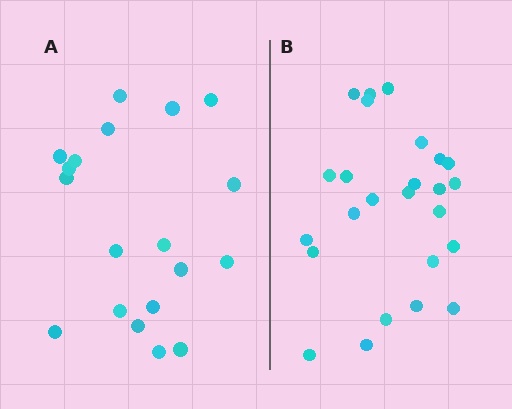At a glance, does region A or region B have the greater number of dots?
Region B (the right region) has more dots.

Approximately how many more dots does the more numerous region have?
Region B has about 6 more dots than region A.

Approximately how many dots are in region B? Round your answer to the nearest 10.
About 20 dots. (The exact count is 25, which rounds to 20.)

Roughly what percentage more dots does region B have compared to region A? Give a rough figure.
About 30% more.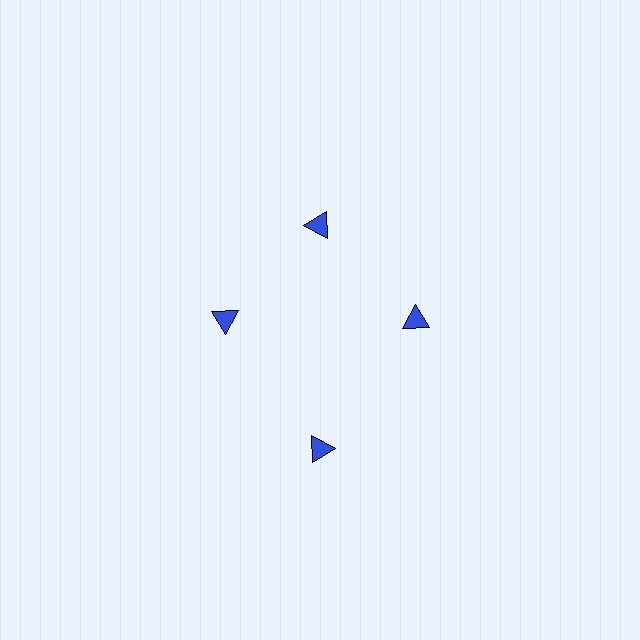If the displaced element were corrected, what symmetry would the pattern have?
It would have 4-fold rotational symmetry — the pattern would map onto itself every 90 degrees.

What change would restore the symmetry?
The symmetry would be restored by moving it inward, back onto the ring so that all 4 triangles sit at equal angles and equal distance from the center.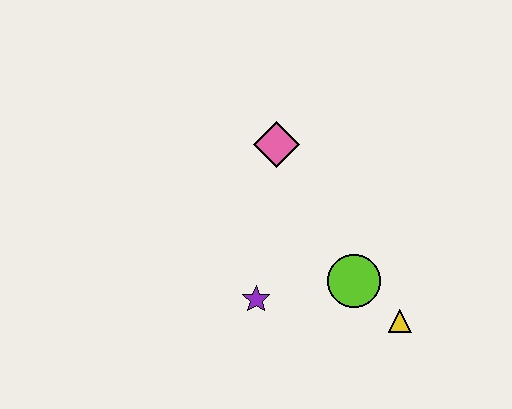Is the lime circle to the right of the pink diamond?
Yes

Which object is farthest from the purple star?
The pink diamond is farthest from the purple star.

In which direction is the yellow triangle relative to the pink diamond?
The yellow triangle is below the pink diamond.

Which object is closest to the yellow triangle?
The lime circle is closest to the yellow triangle.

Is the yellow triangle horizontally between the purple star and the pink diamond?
No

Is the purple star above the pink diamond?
No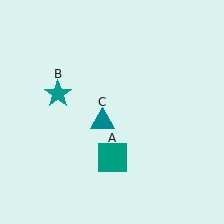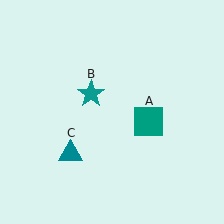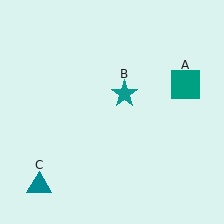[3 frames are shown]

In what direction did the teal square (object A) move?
The teal square (object A) moved up and to the right.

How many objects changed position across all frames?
3 objects changed position: teal square (object A), teal star (object B), teal triangle (object C).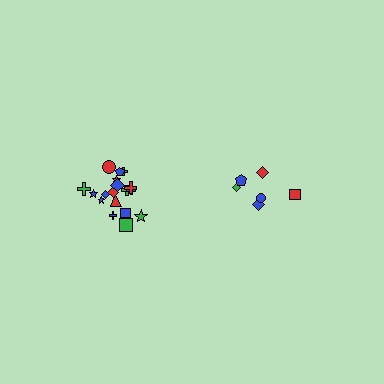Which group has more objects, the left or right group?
The left group.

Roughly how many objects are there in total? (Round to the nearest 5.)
Roughly 25 objects in total.